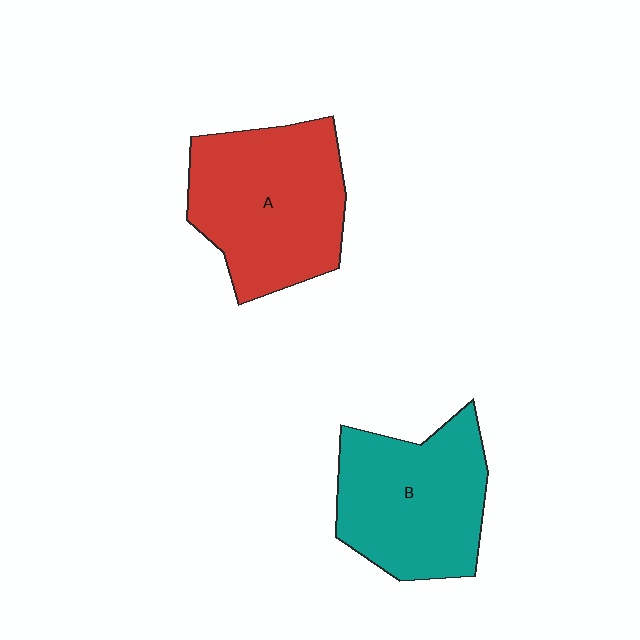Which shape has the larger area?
Shape A (red).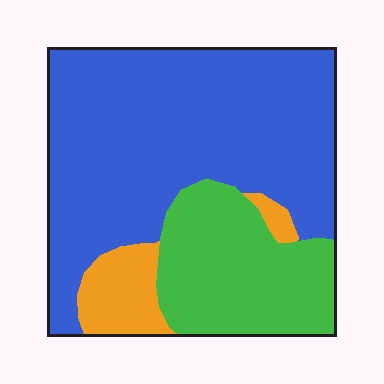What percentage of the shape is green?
Green takes up between a quarter and a half of the shape.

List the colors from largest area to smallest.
From largest to smallest: blue, green, orange.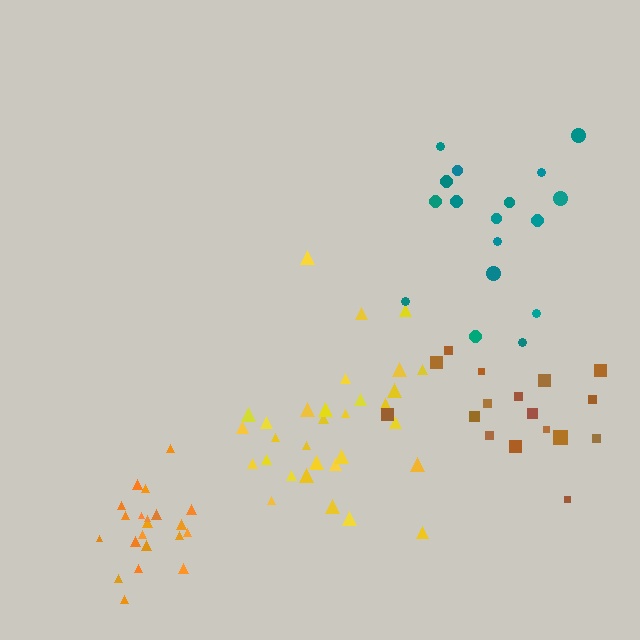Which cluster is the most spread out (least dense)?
Teal.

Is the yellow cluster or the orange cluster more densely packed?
Orange.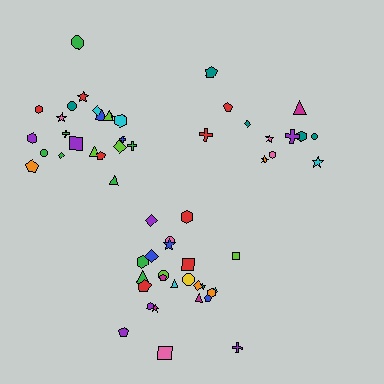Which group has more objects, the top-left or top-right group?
The top-left group.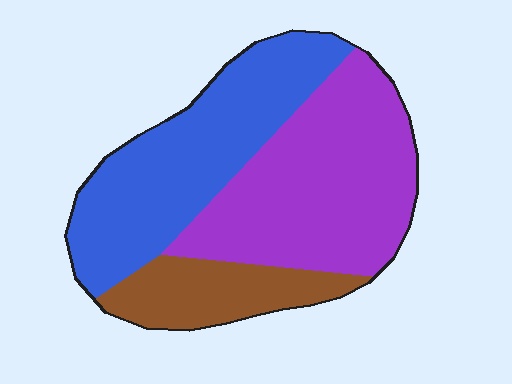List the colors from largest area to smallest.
From largest to smallest: purple, blue, brown.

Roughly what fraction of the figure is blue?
Blue takes up about two fifths (2/5) of the figure.